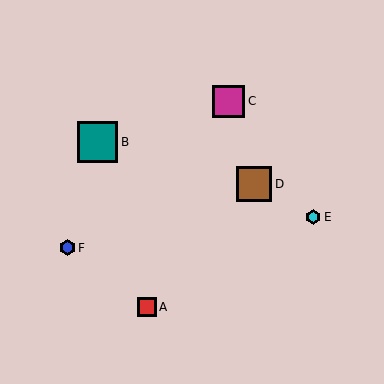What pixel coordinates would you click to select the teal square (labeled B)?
Click at (98, 142) to select the teal square B.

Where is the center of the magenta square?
The center of the magenta square is at (229, 101).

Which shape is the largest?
The teal square (labeled B) is the largest.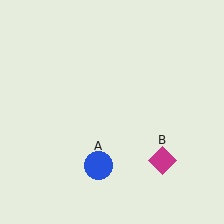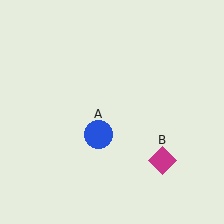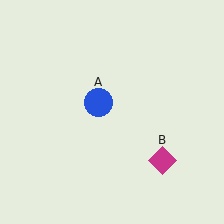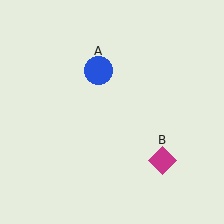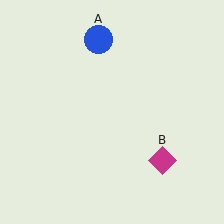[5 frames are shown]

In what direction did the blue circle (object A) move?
The blue circle (object A) moved up.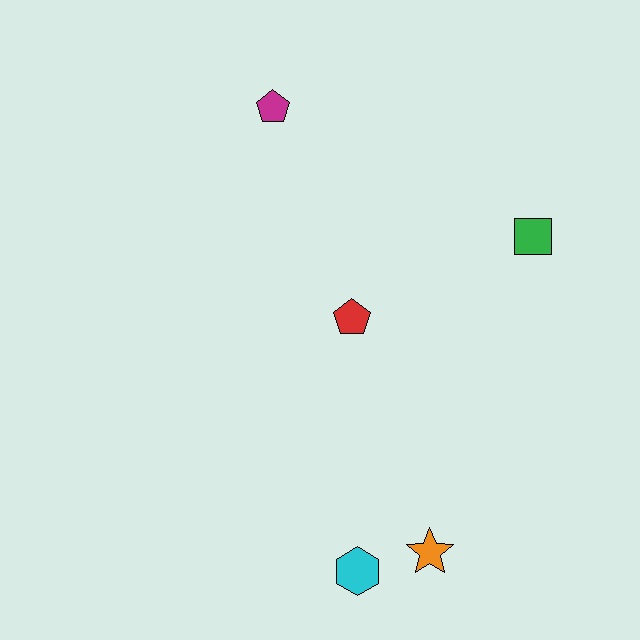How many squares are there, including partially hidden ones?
There is 1 square.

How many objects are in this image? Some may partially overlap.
There are 5 objects.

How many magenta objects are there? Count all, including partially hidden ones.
There is 1 magenta object.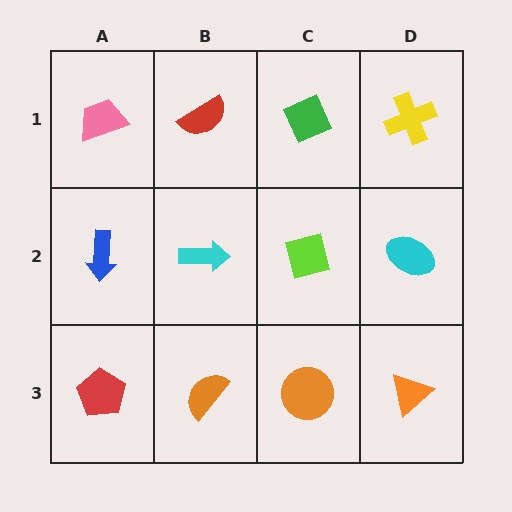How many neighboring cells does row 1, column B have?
3.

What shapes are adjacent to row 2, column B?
A red semicircle (row 1, column B), an orange semicircle (row 3, column B), a blue arrow (row 2, column A), a lime square (row 2, column C).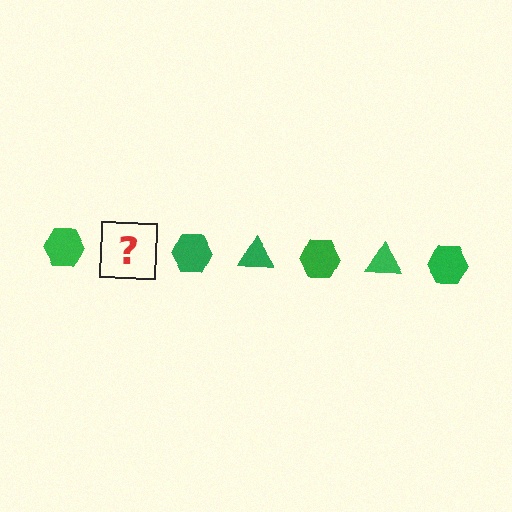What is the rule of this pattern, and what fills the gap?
The rule is that the pattern cycles through hexagon, triangle shapes in green. The gap should be filled with a green triangle.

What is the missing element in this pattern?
The missing element is a green triangle.